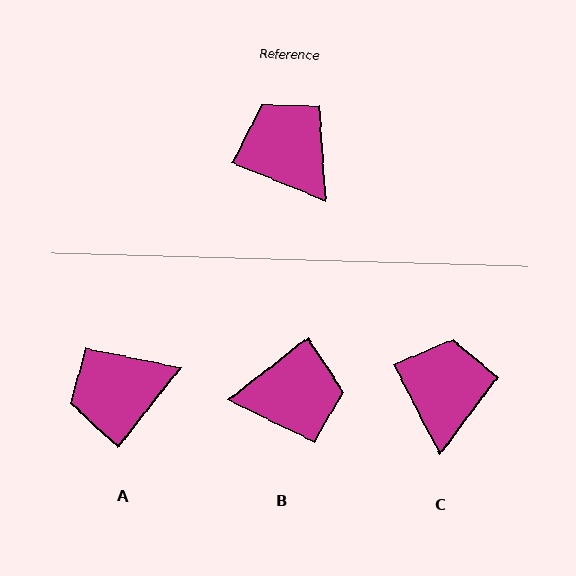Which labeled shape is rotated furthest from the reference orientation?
B, about 120 degrees away.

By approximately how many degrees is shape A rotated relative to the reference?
Approximately 75 degrees counter-clockwise.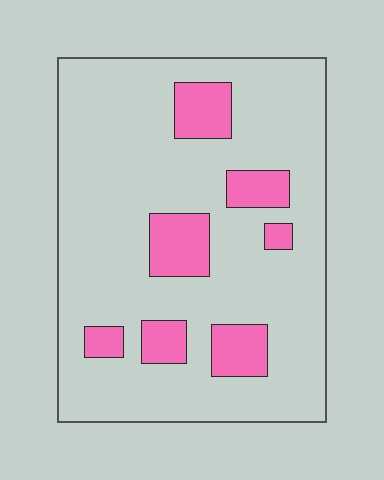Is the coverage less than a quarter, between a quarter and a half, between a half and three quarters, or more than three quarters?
Less than a quarter.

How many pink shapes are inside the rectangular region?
7.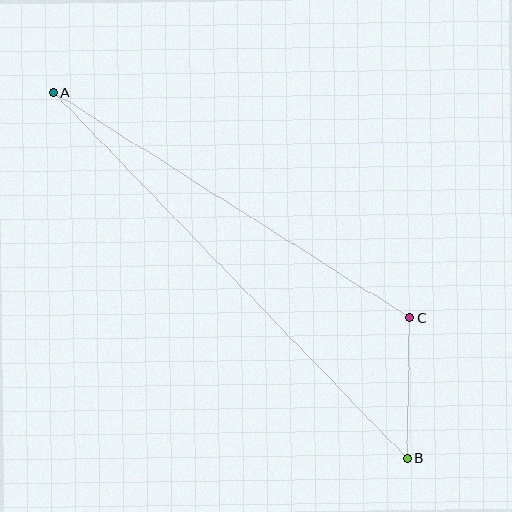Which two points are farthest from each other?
Points A and B are farthest from each other.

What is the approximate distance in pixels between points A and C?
The distance between A and C is approximately 422 pixels.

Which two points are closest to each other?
Points B and C are closest to each other.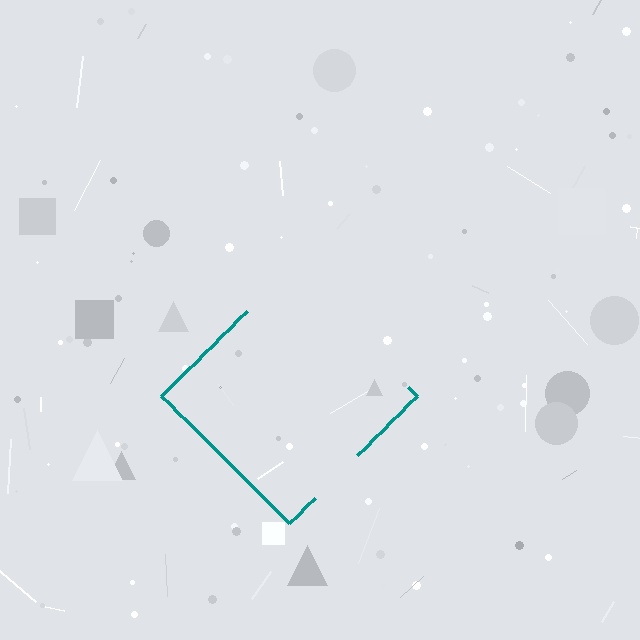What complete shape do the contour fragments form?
The contour fragments form a diamond.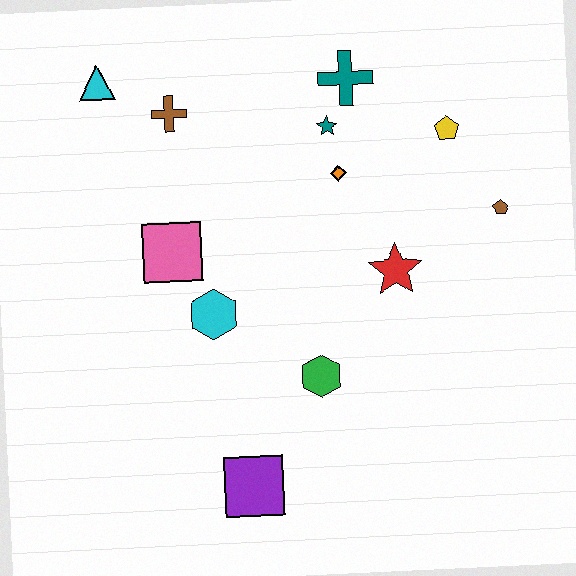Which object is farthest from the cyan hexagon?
The brown pentagon is farthest from the cyan hexagon.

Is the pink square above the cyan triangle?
No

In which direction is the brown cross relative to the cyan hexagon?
The brown cross is above the cyan hexagon.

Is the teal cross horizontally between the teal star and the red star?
Yes